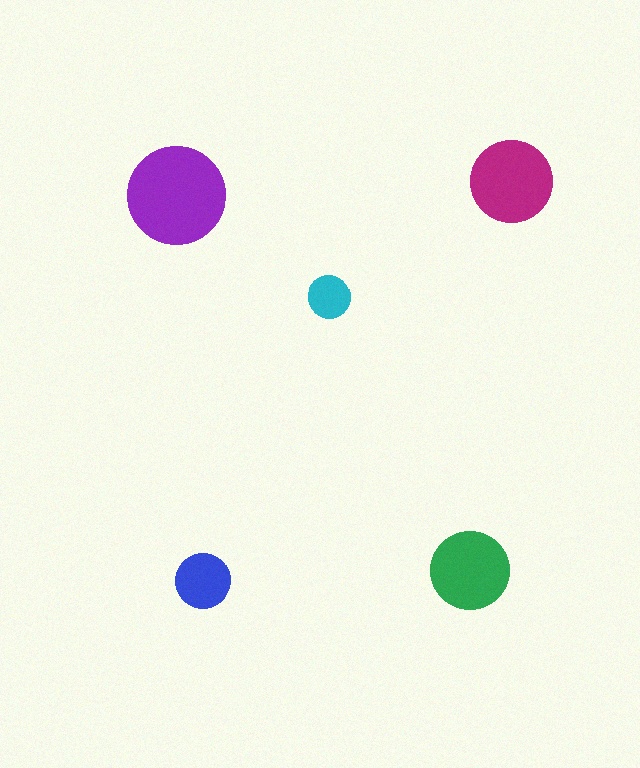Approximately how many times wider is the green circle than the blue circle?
About 1.5 times wider.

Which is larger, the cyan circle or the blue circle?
The blue one.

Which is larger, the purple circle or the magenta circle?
The purple one.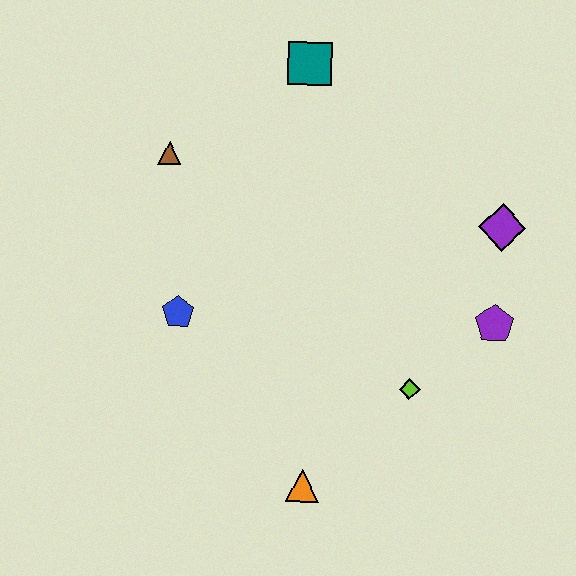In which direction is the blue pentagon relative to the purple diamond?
The blue pentagon is to the left of the purple diamond.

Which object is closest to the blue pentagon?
The brown triangle is closest to the blue pentagon.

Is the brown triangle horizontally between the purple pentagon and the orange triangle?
No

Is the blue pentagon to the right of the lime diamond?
No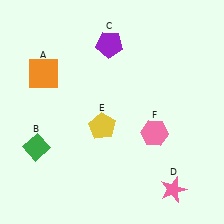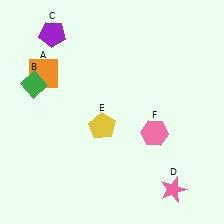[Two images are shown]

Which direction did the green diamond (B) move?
The green diamond (B) moved up.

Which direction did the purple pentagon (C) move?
The purple pentagon (C) moved left.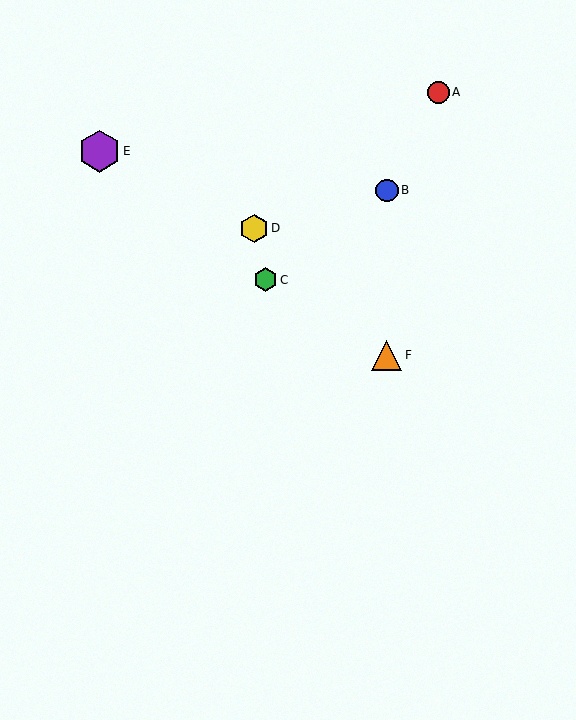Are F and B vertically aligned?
Yes, both are at x≈387.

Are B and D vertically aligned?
No, B is at x≈387 and D is at x≈254.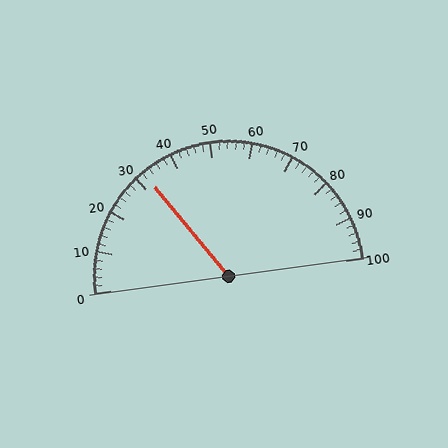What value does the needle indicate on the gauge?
The needle indicates approximately 32.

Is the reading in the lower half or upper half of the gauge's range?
The reading is in the lower half of the range (0 to 100).